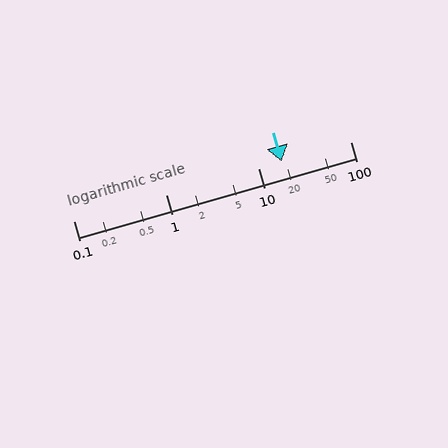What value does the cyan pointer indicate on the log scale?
The pointer indicates approximately 18.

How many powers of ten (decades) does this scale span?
The scale spans 3 decades, from 0.1 to 100.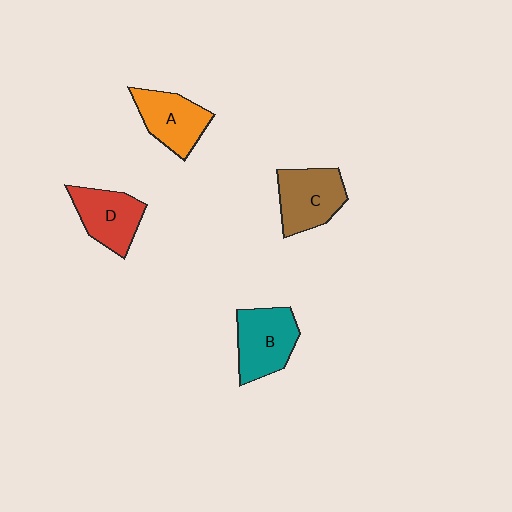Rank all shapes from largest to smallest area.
From largest to smallest: B (teal), C (brown), A (orange), D (red).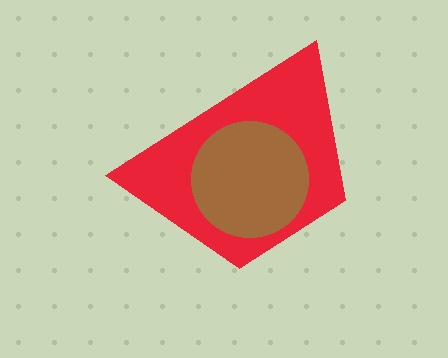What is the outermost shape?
The red trapezoid.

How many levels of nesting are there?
2.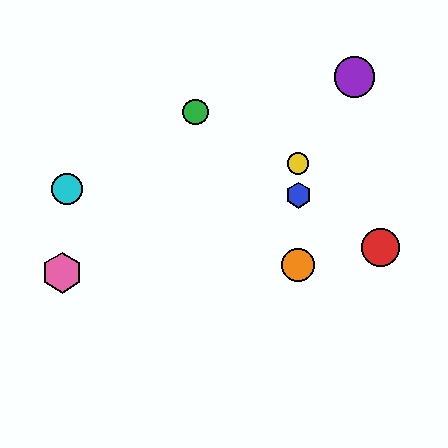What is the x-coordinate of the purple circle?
The purple circle is at x≈355.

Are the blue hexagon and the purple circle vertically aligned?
No, the blue hexagon is at x≈298 and the purple circle is at x≈355.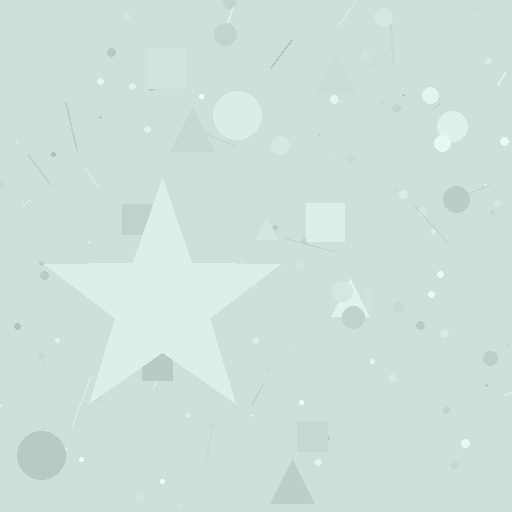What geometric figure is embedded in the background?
A star is embedded in the background.